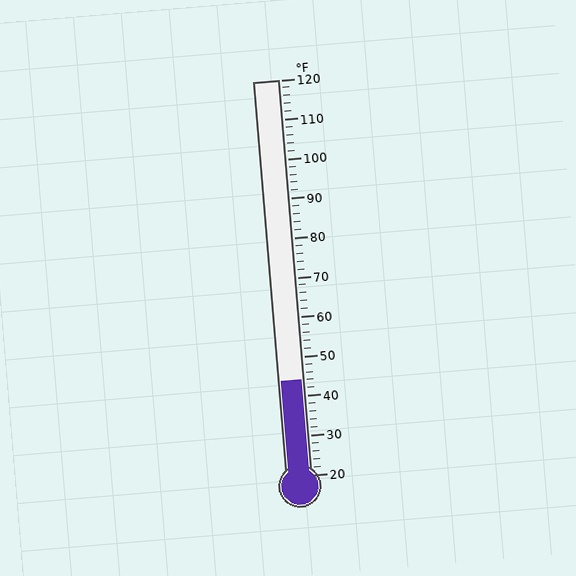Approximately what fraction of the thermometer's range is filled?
The thermometer is filled to approximately 25% of its range.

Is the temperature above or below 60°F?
The temperature is below 60°F.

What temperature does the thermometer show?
The thermometer shows approximately 44°F.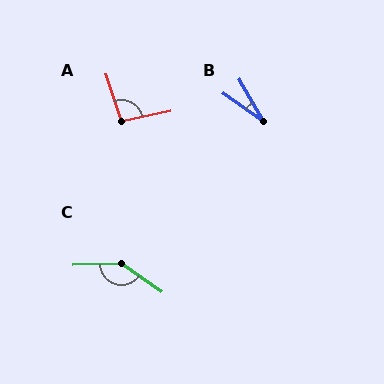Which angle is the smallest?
B, at approximately 24 degrees.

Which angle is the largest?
C, at approximately 143 degrees.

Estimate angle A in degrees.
Approximately 96 degrees.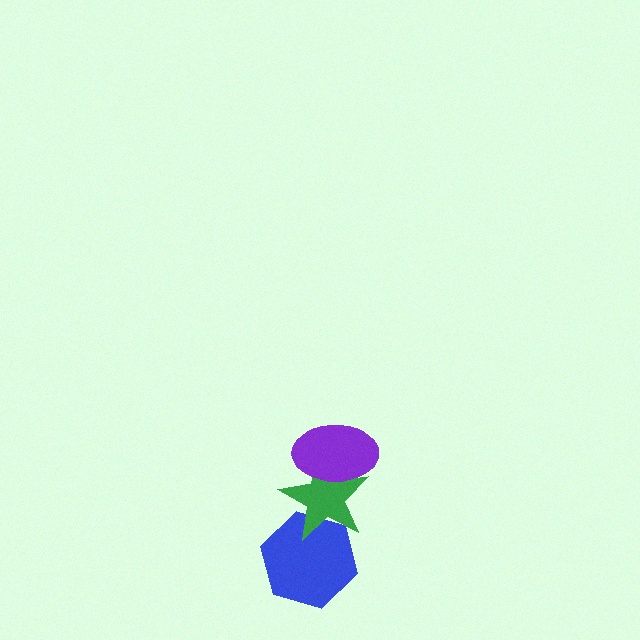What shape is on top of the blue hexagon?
The green star is on top of the blue hexagon.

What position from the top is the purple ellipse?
The purple ellipse is 1st from the top.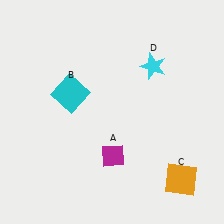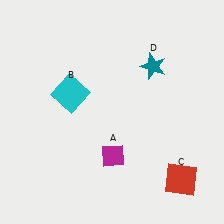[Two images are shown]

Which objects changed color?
C changed from orange to red. D changed from cyan to teal.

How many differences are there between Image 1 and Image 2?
There are 2 differences between the two images.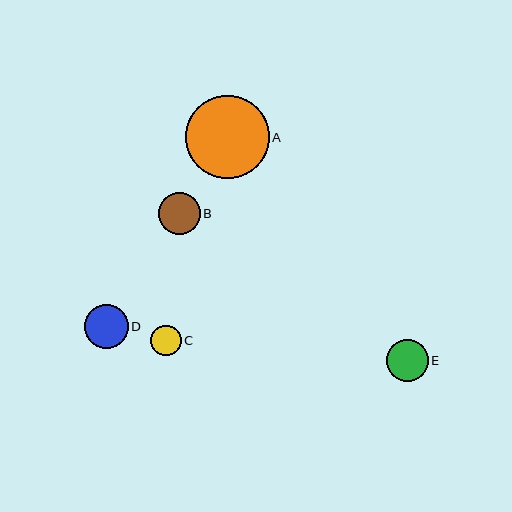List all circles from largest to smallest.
From largest to smallest: A, D, B, E, C.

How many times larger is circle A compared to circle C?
Circle A is approximately 2.7 times the size of circle C.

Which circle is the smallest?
Circle C is the smallest with a size of approximately 31 pixels.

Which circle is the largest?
Circle A is the largest with a size of approximately 83 pixels.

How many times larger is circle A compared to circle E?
Circle A is approximately 2.0 times the size of circle E.